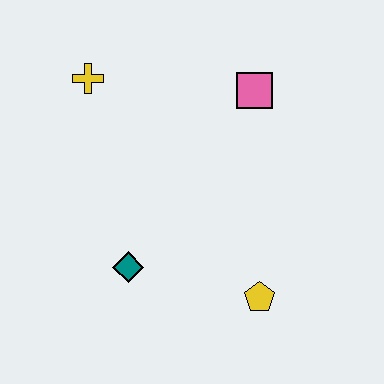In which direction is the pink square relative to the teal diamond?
The pink square is above the teal diamond.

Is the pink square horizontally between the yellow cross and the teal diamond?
No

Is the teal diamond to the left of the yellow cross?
No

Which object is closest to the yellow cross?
The pink square is closest to the yellow cross.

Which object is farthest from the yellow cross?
The yellow pentagon is farthest from the yellow cross.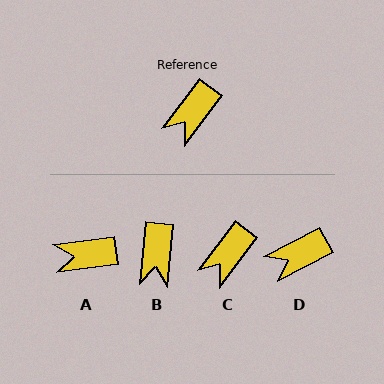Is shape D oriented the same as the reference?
No, it is off by about 25 degrees.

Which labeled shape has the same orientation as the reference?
C.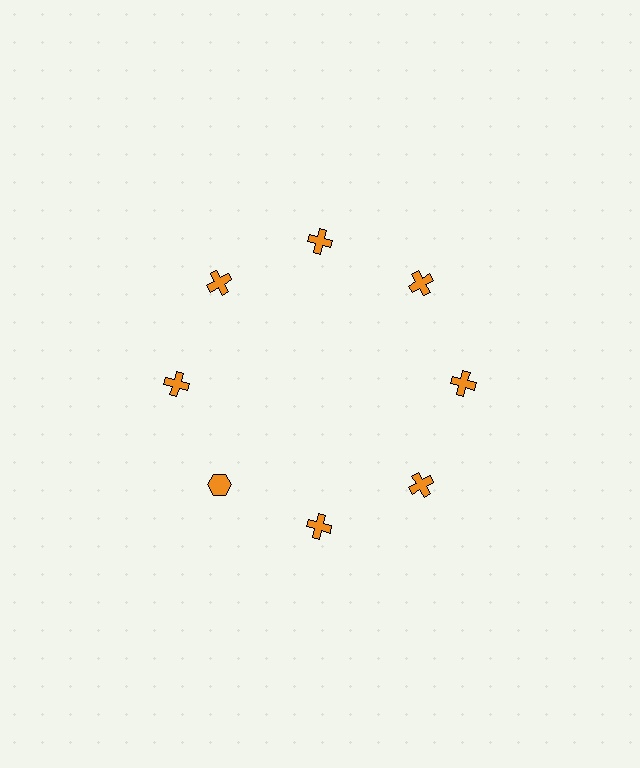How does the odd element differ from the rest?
It has a different shape: hexagon instead of cross.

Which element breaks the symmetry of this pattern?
The orange hexagon at roughly the 8 o'clock position breaks the symmetry. All other shapes are orange crosses.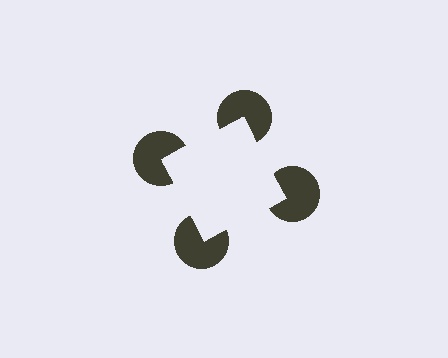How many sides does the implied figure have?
4 sides.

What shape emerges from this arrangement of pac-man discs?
An illusory square — its edges are inferred from the aligned wedge cuts in the pac-man discs, not physically drawn.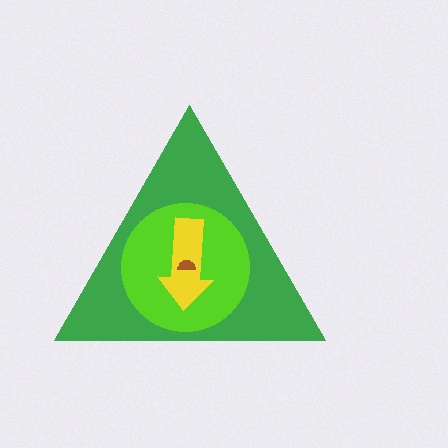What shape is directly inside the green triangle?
The lime circle.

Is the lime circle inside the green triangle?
Yes.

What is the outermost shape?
The green triangle.